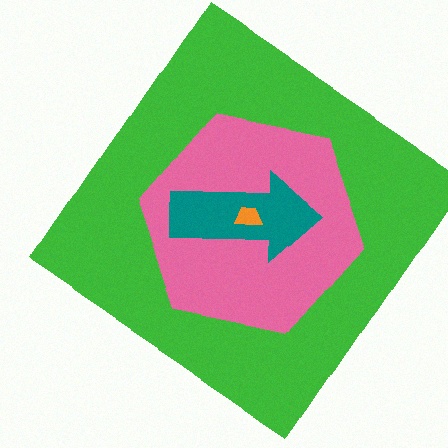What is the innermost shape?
The orange trapezoid.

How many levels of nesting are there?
4.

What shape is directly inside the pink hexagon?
The teal arrow.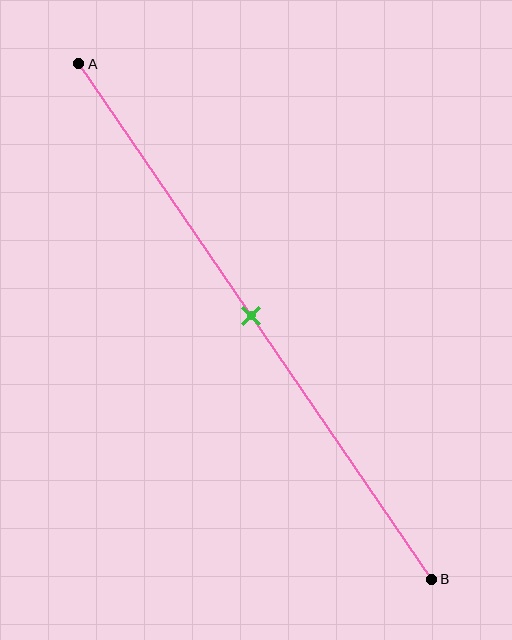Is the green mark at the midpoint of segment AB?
Yes, the mark is approximately at the midpoint.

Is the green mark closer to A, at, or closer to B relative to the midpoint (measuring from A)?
The green mark is approximately at the midpoint of segment AB.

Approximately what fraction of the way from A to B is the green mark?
The green mark is approximately 50% of the way from A to B.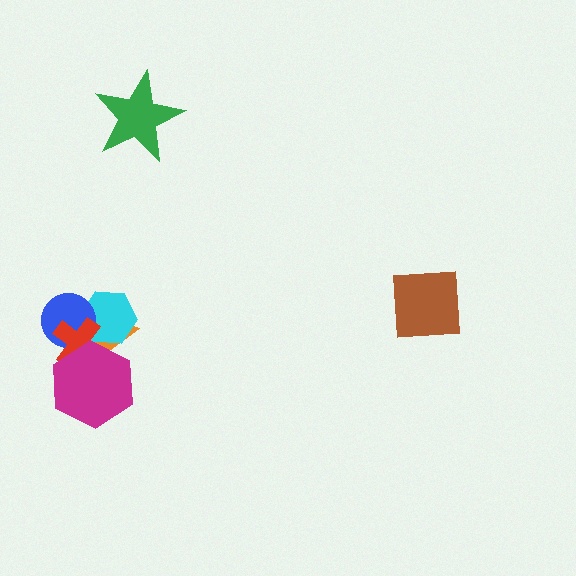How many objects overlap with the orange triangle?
4 objects overlap with the orange triangle.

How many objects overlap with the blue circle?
3 objects overlap with the blue circle.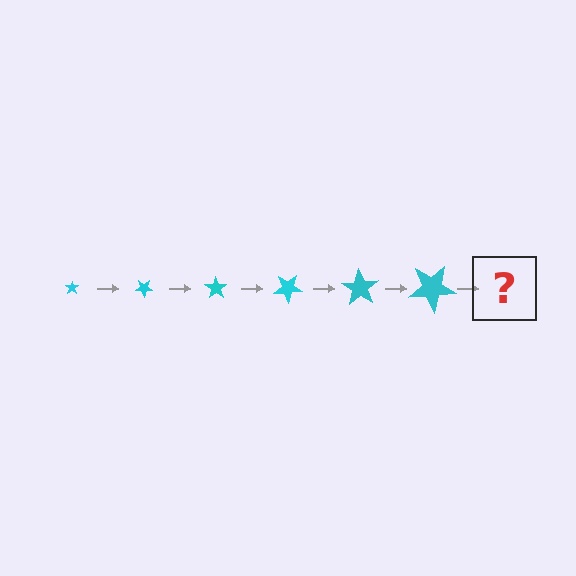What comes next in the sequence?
The next element should be a star, larger than the previous one and rotated 210 degrees from the start.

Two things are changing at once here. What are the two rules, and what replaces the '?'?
The two rules are that the star grows larger each step and it rotates 35 degrees each step. The '?' should be a star, larger than the previous one and rotated 210 degrees from the start.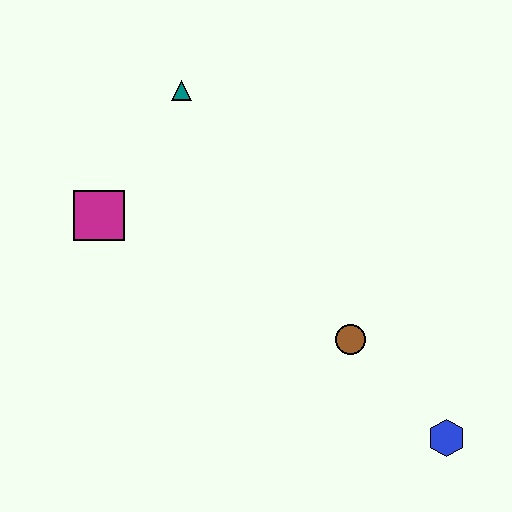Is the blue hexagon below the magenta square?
Yes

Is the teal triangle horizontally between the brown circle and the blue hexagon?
No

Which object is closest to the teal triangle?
The magenta square is closest to the teal triangle.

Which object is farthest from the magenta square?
The blue hexagon is farthest from the magenta square.